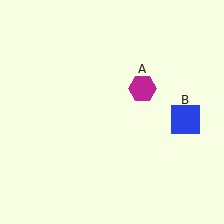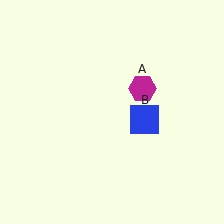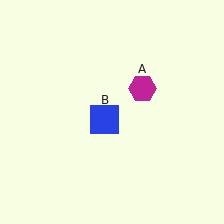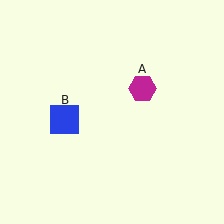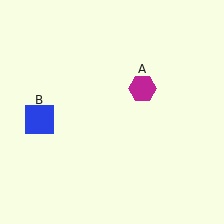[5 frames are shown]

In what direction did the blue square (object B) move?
The blue square (object B) moved left.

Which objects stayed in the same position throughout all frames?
Magenta hexagon (object A) remained stationary.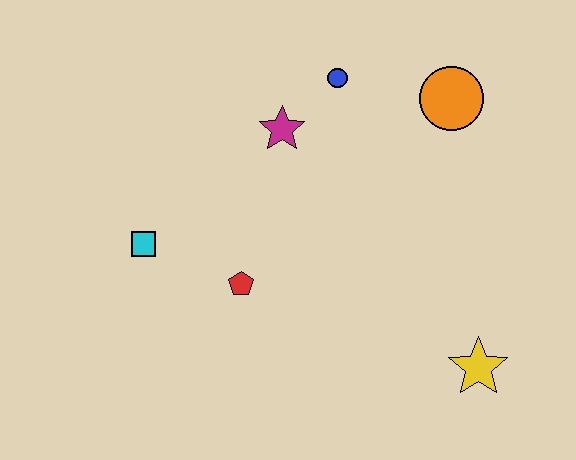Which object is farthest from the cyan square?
The yellow star is farthest from the cyan square.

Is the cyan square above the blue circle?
No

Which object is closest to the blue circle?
The magenta star is closest to the blue circle.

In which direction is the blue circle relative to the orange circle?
The blue circle is to the left of the orange circle.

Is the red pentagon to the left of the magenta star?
Yes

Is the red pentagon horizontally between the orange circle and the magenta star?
No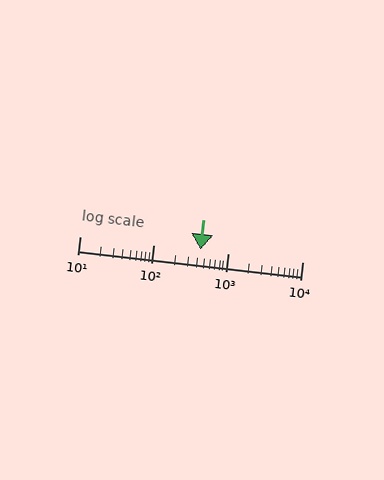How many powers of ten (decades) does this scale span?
The scale spans 3 decades, from 10 to 10000.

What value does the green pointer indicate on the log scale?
The pointer indicates approximately 430.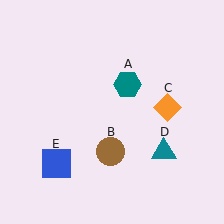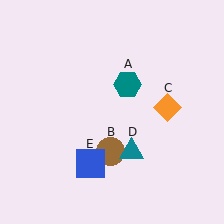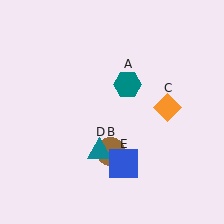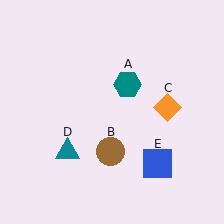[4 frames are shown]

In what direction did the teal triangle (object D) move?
The teal triangle (object D) moved left.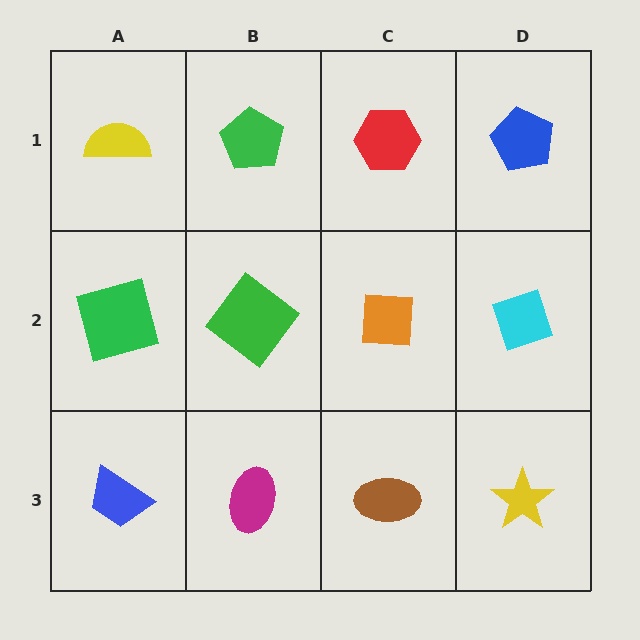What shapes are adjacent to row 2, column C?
A red hexagon (row 1, column C), a brown ellipse (row 3, column C), a green diamond (row 2, column B), a cyan diamond (row 2, column D).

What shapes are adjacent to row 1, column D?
A cyan diamond (row 2, column D), a red hexagon (row 1, column C).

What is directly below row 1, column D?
A cyan diamond.